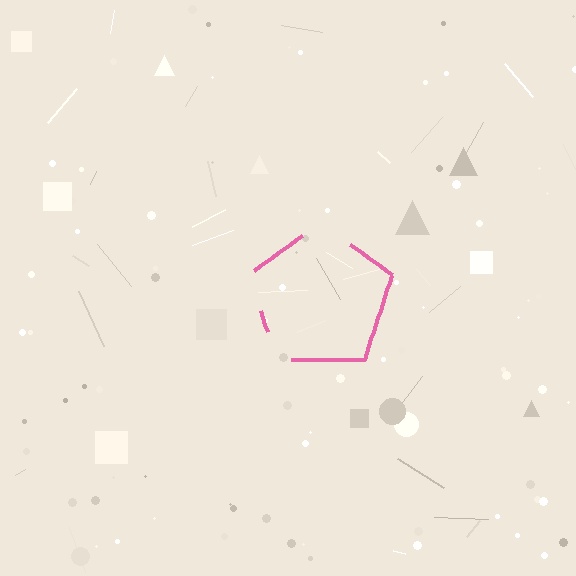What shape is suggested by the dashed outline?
The dashed outline suggests a pentagon.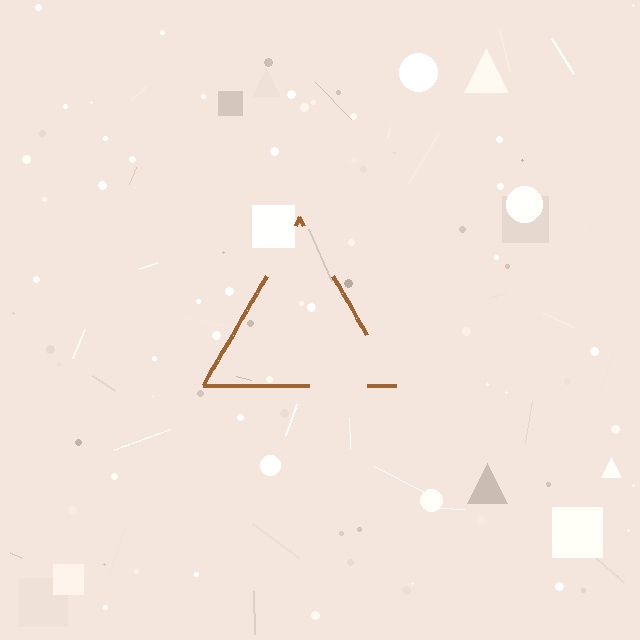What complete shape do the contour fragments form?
The contour fragments form a triangle.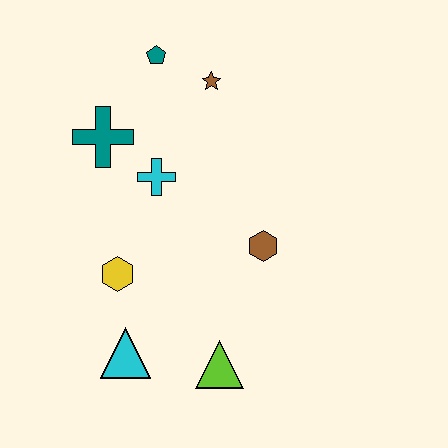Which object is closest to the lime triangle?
The cyan triangle is closest to the lime triangle.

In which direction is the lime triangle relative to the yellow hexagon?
The lime triangle is to the right of the yellow hexagon.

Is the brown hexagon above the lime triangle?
Yes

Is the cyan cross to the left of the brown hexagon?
Yes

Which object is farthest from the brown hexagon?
The teal pentagon is farthest from the brown hexagon.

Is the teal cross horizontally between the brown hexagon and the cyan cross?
No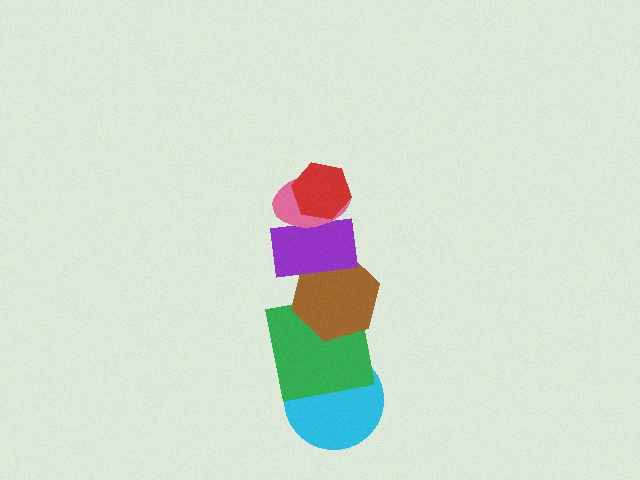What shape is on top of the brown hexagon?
The purple rectangle is on top of the brown hexagon.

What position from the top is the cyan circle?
The cyan circle is 6th from the top.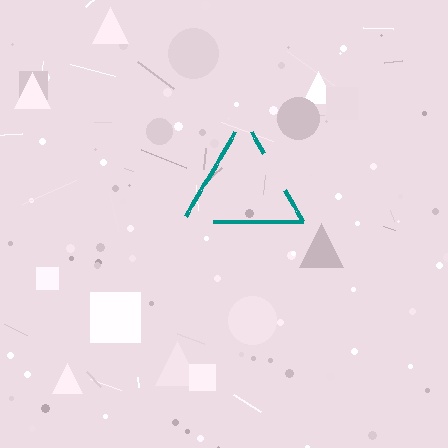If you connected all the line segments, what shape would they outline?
They would outline a triangle.